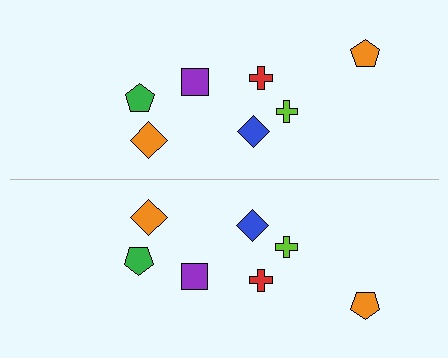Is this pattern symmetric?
Yes, this pattern has bilateral (reflection) symmetry.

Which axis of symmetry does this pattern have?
The pattern has a horizontal axis of symmetry running through the center of the image.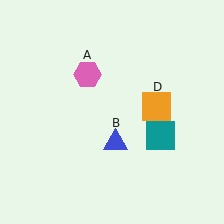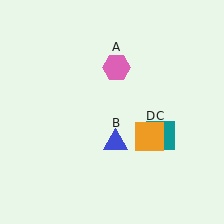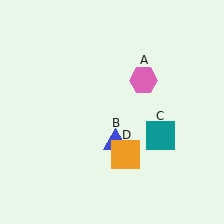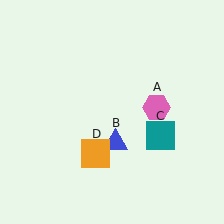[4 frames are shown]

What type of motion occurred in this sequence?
The pink hexagon (object A), orange square (object D) rotated clockwise around the center of the scene.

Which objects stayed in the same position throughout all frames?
Blue triangle (object B) and teal square (object C) remained stationary.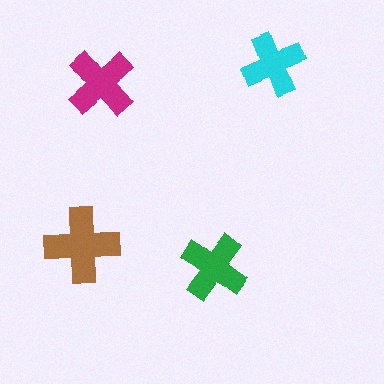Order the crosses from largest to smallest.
the brown one, the magenta one, the green one, the cyan one.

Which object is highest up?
The cyan cross is topmost.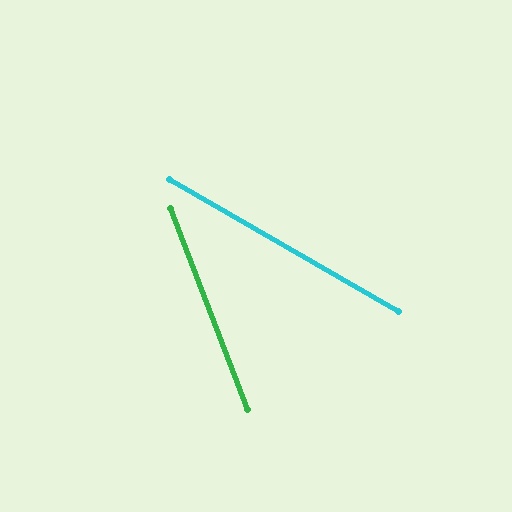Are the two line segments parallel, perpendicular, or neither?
Neither parallel nor perpendicular — they differ by about 39°.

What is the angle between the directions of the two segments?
Approximately 39 degrees.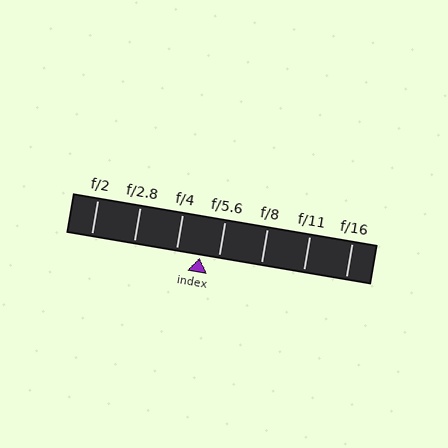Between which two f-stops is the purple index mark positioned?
The index mark is between f/4 and f/5.6.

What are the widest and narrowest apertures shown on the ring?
The widest aperture shown is f/2 and the narrowest is f/16.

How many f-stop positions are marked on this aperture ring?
There are 7 f-stop positions marked.